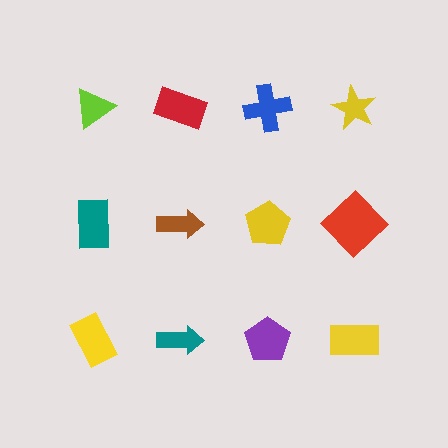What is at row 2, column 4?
A red diamond.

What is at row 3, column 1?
A yellow rectangle.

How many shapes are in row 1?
4 shapes.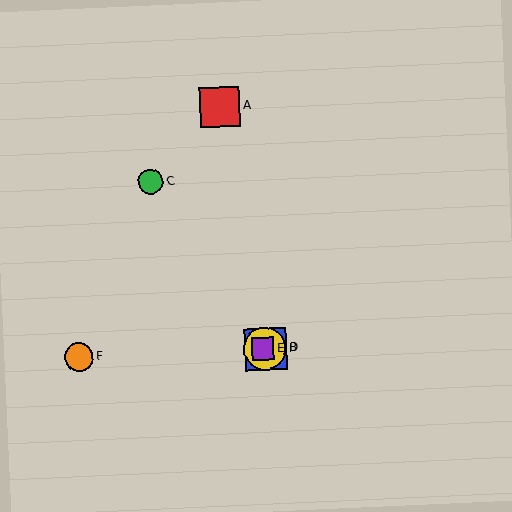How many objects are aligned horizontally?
4 objects (B, D, E, F) are aligned horizontally.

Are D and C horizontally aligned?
No, D is at y≈349 and C is at y≈182.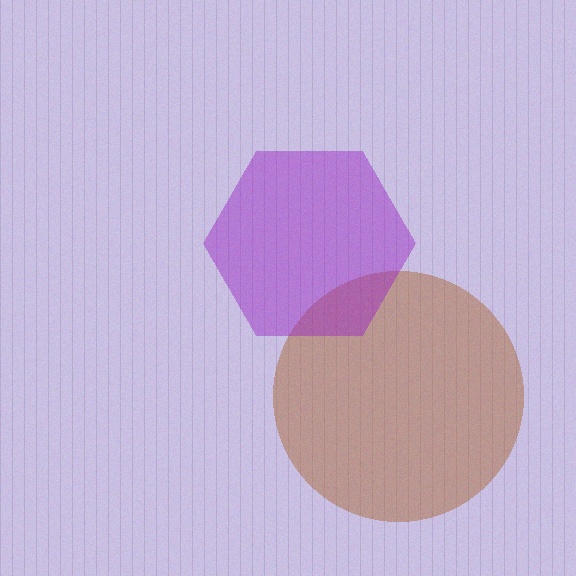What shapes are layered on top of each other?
The layered shapes are: a brown circle, a purple hexagon.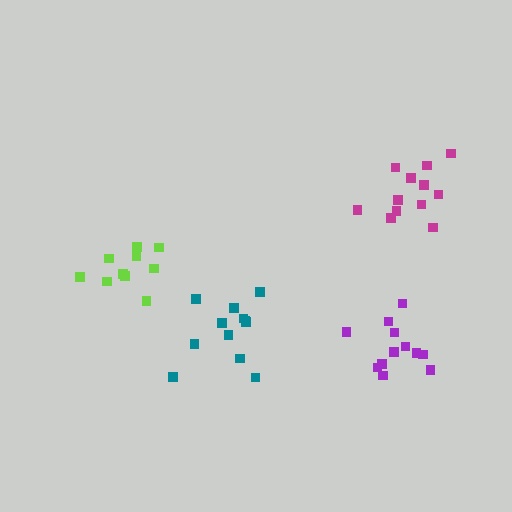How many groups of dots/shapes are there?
There are 4 groups.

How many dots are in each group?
Group 1: 12 dots, Group 2: 12 dots, Group 3: 12 dots, Group 4: 11 dots (47 total).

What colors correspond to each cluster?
The clusters are colored: teal, purple, magenta, lime.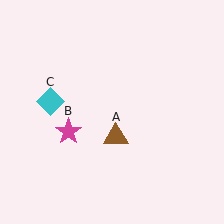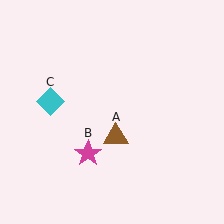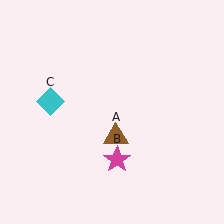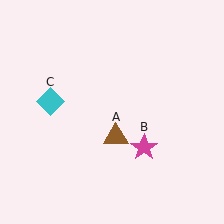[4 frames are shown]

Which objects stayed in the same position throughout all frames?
Brown triangle (object A) and cyan diamond (object C) remained stationary.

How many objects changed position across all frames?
1 object changed position: magenta star (object B).